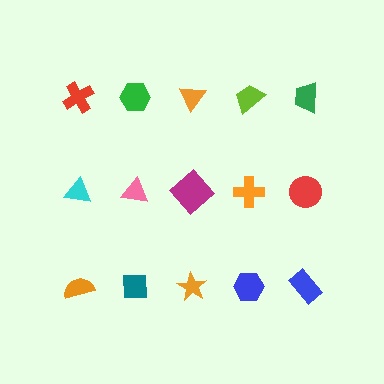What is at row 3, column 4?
A blue hexagon.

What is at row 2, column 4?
An orange cross.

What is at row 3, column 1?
An orange semicircle.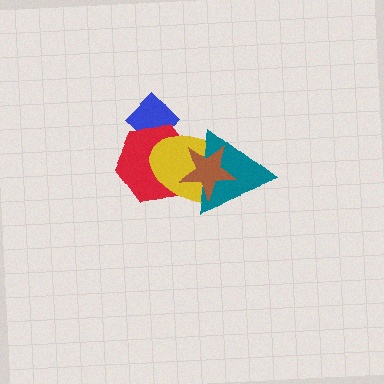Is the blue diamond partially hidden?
Yes, it is partially covered by another shape.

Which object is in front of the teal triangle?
The brown star is in front of the teal triangle.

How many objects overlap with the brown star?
3 objects overlap with the brown star.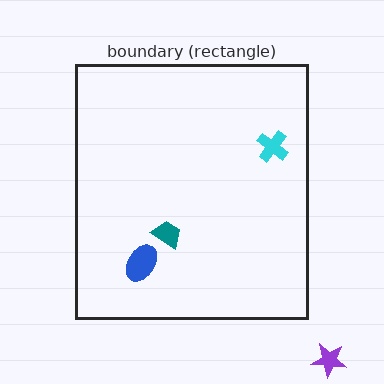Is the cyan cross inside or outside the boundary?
Inside.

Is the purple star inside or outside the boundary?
Outside.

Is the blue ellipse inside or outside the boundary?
Inside.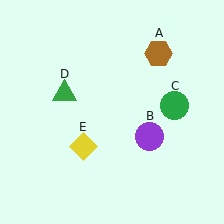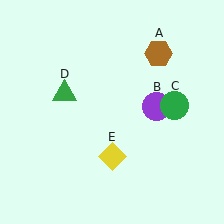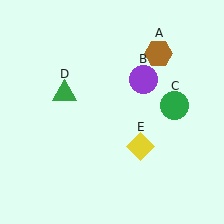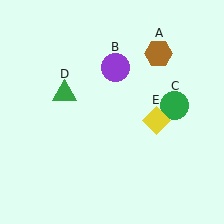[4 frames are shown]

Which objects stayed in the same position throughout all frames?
Brown hexagon (object A) and green circle (object C) and green triangle (object D) remained stationary.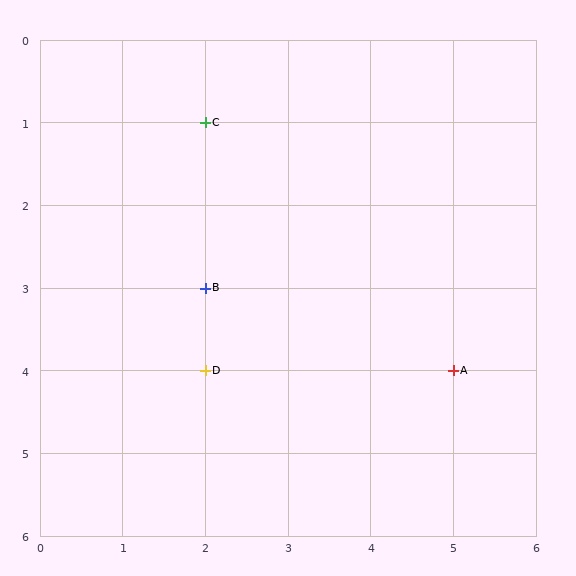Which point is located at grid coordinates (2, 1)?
Point C is at (2, 1).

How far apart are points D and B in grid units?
Points D and B are 1 row apart.